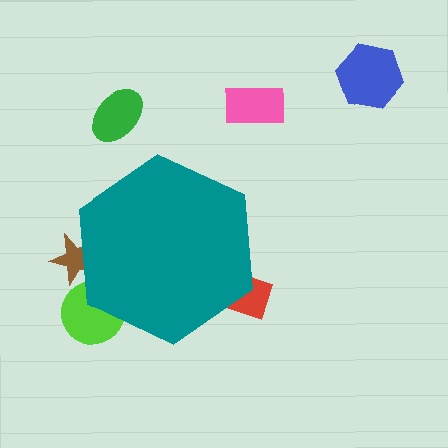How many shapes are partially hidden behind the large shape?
3 shapes are partially hidden.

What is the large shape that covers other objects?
A teal hexagon.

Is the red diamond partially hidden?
Yes, the red diamond is partially hidden behind the teal hexagon.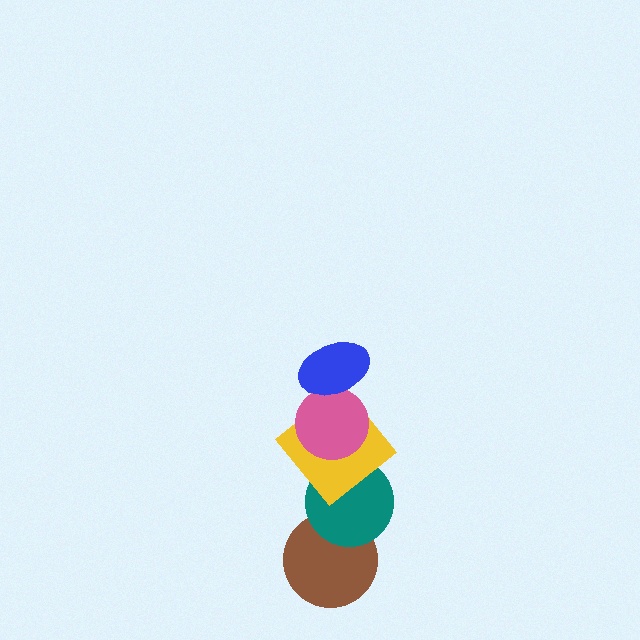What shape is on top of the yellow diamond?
The pink circle is on top of the yellow diamond.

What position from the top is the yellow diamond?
The yellow diamond is 3rd from the top.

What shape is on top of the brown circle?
The teal circle is on top of the brown circle.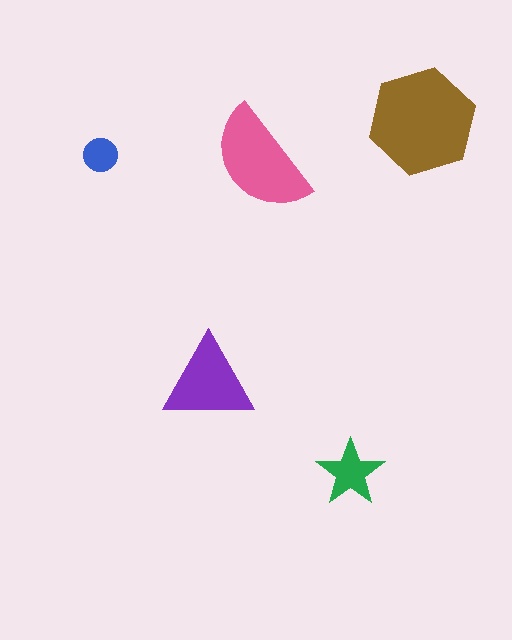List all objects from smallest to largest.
The blue circle, the green star, the purple triangle, the pink semicircle, the brown hexagon.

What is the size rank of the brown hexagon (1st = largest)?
1st.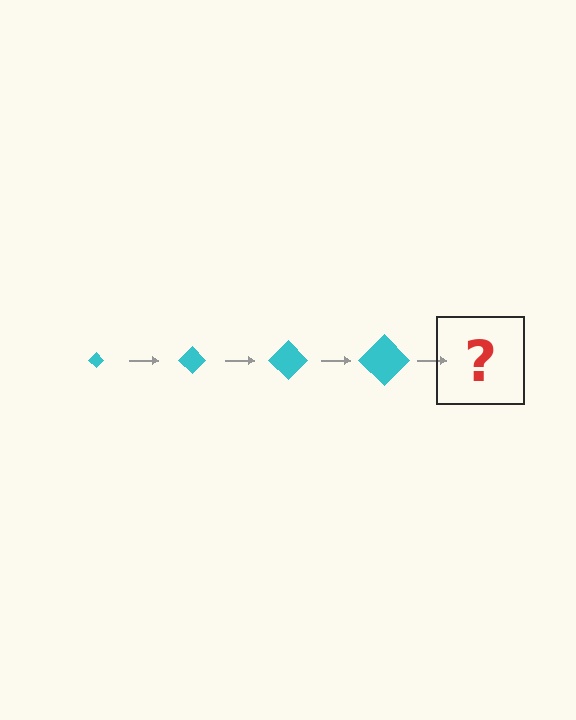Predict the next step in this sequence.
The next step is a cyan diamond, larger than the previous one.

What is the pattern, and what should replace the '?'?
The pattern is that the diamond gets progressively larger each step. The '?' should be a cyan diamond, larger than the previous one.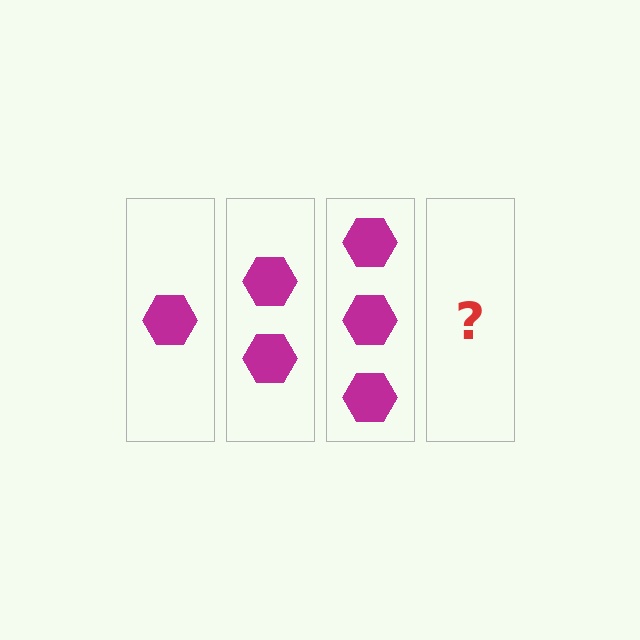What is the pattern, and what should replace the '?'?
The pattern is that each step adds one more hexagon. The '?' should be 4 hexagons.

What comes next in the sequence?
The next element should be 4 hexagons.